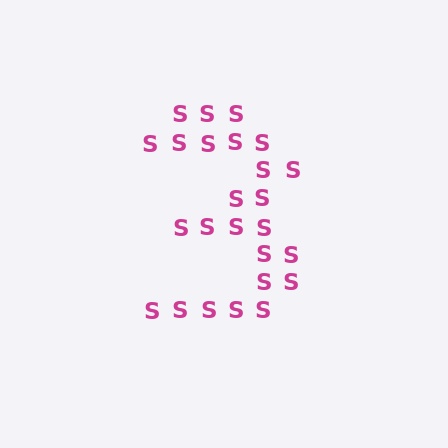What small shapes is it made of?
It is made of small letter S's.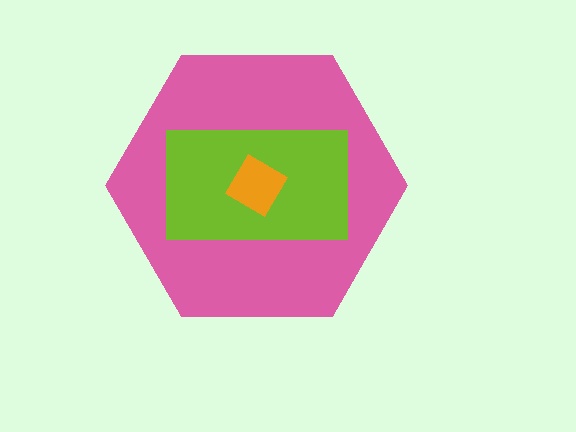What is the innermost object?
The orange diamond.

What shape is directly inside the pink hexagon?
The lime rectangle.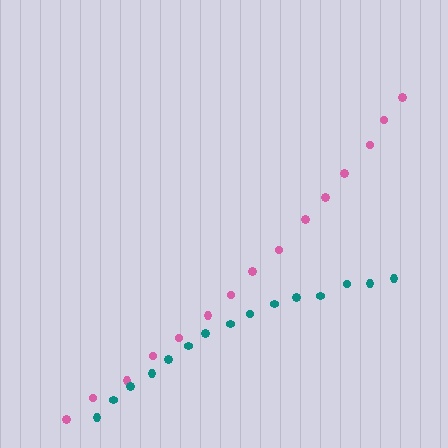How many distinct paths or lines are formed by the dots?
There are 2 distinct paths.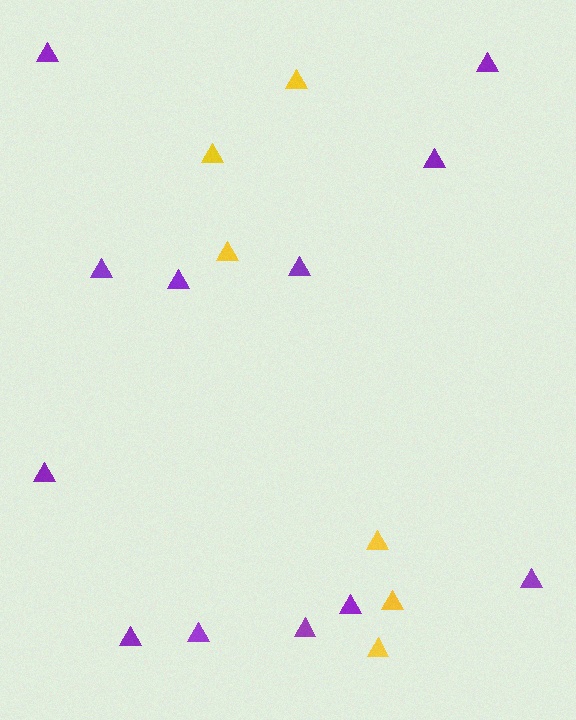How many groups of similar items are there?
There are 2 groups: one group of yellow triangles (6) and one group of purple triangles (12).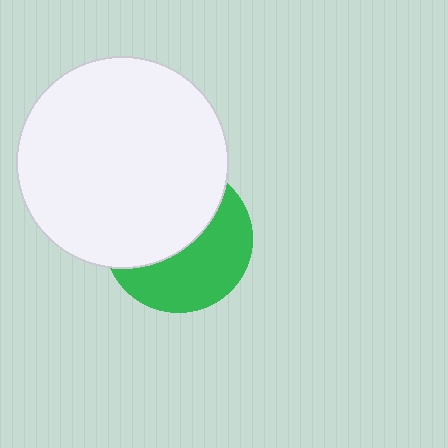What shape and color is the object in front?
The object in front is a white circle.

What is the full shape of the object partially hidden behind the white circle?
The partially hidden object is a green circle.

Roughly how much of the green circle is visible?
About half of it is visible (roughly 48%).